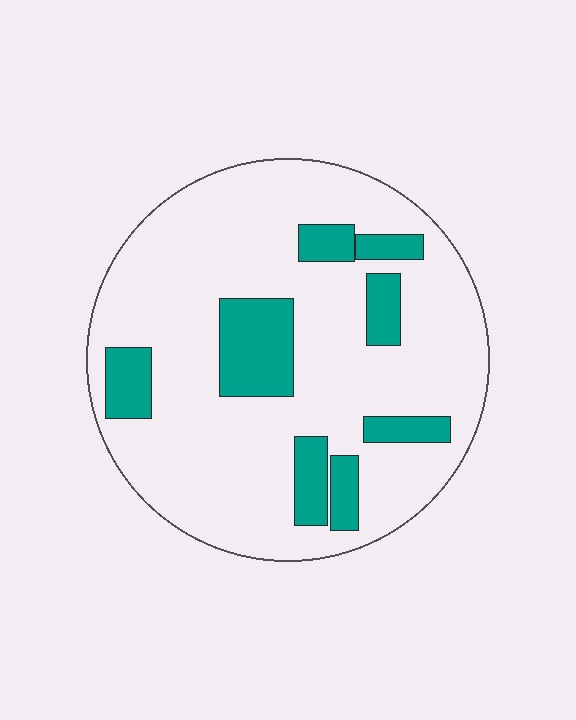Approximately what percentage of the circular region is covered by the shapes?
Approximately 20%.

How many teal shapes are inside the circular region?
8.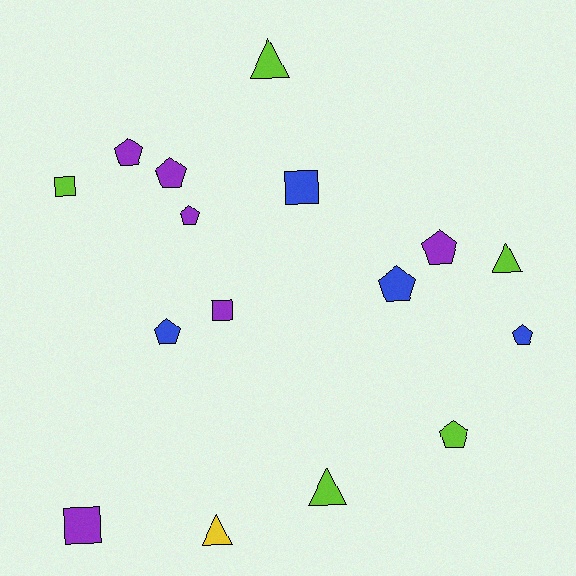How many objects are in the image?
There are 16 objects.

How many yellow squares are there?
There are no yellow squares.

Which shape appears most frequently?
Pentagon, with 8 objects.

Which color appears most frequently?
Purple, with 6 objects.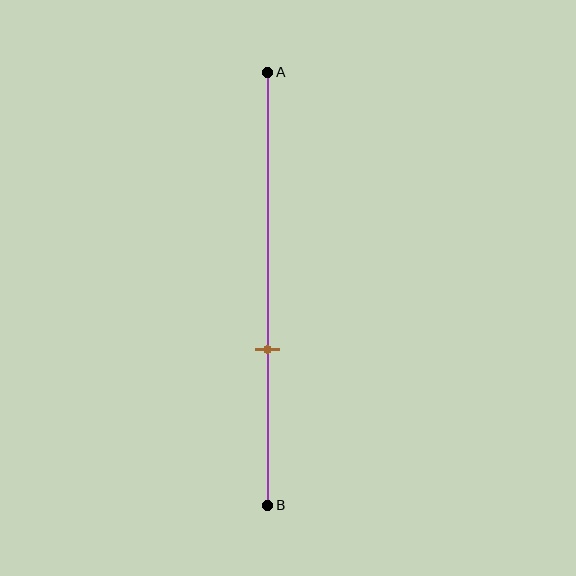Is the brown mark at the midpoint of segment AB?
No, the mark is at about 65% from A, not at the 50% midpoint.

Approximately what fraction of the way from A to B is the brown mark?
The brown mark is approximately 65% of the way from A to B.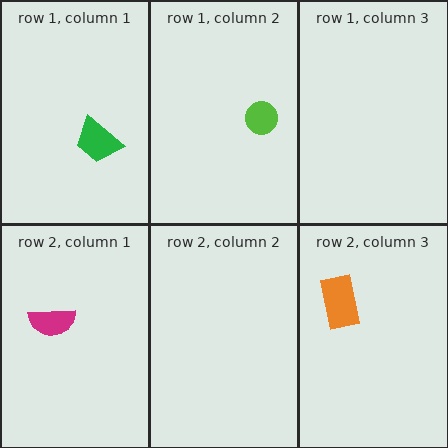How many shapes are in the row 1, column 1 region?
1.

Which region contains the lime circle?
The row 1, column 2 region.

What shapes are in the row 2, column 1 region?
The magenta semicircle.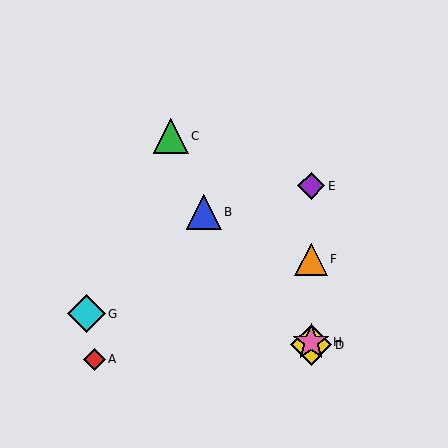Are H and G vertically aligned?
No, H is at x≈311 and G is at x≈86.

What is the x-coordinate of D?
Object D is at x≈311.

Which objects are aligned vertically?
Objects D, E, F, H are aligned vertically.